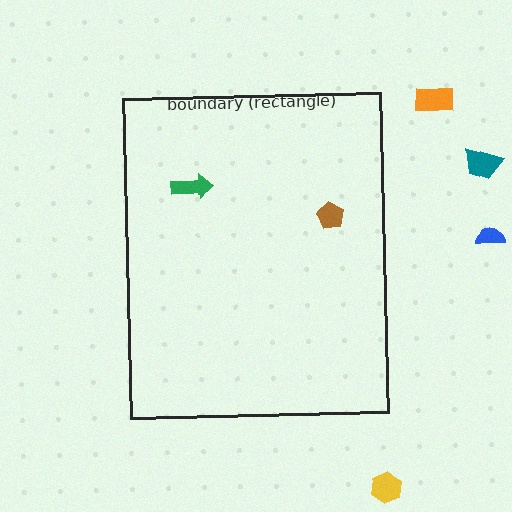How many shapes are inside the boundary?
2 inside, 4 outside.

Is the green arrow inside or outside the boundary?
Inside.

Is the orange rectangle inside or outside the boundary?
Outside.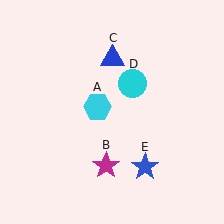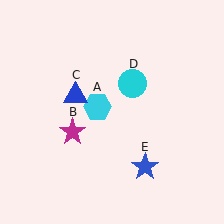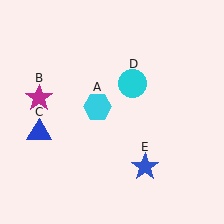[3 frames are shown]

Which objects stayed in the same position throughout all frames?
Cyan hexagon (object A) and cyan circle (object D) and blue star (object E) remained stationary.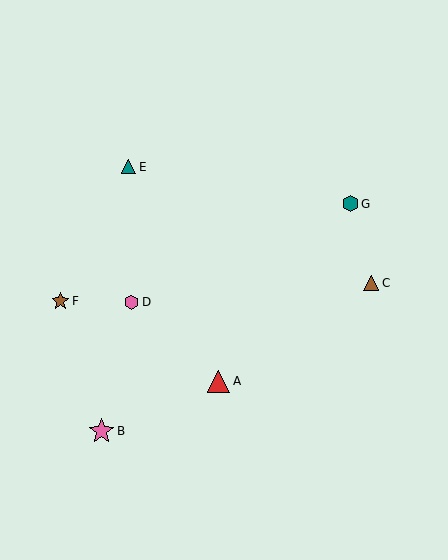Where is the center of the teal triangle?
The center of the teal triangle is at (128, 167).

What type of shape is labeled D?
Shape D is a pink hexagon.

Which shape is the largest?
The pink star (labeled B) is the largest.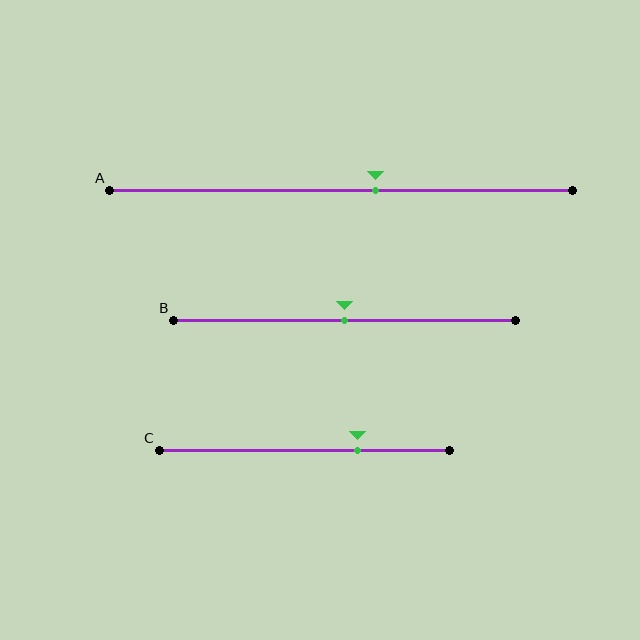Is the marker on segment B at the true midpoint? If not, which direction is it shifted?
Yes, the marker on segment B is at the true midpoint.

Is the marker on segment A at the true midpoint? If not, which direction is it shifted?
No, the marker on segment A is shifted to the right by about 7% of the segment length.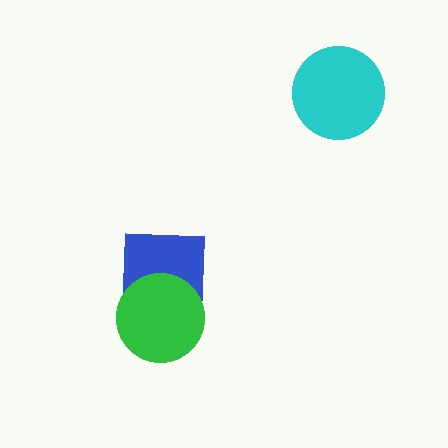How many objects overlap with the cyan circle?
0 objects overlap with the cyan circle.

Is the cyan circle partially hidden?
No, no other shape covers it.